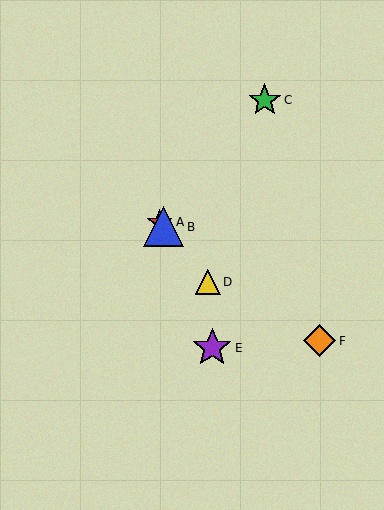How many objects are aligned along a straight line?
3 objects (A, B, D) are aligned along a straight line.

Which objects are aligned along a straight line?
Objects A, B, D are aligned along a straight line.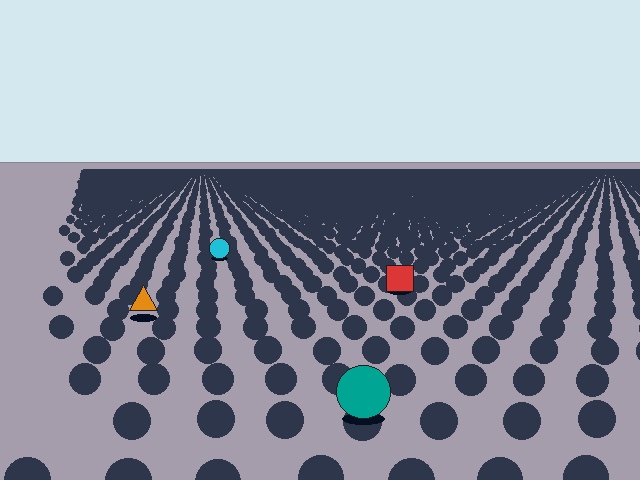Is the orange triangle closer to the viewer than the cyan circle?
Yes. The orange triangle is closer — you can tell from the texture gradient: the ground texture is coarser near it.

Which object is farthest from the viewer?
The cyan circle is farthest from the viewer. It appears smaller and the ground texture around it is denser.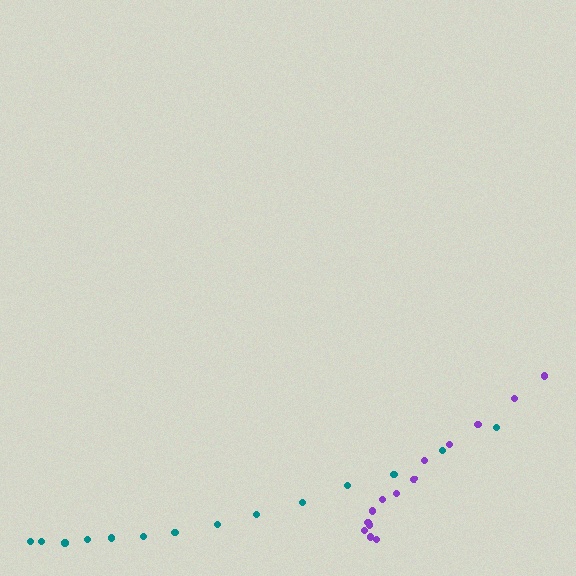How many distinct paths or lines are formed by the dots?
There are 2 distinct paths.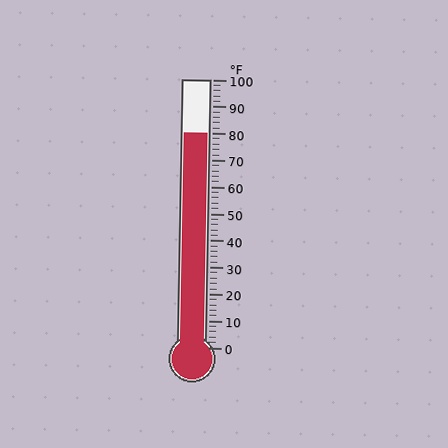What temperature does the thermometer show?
The thermometer shows approximately 80°F.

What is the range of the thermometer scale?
The thermometer scale ranges from 0°F to 100°F.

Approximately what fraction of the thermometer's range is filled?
The thermometer is filled to approximately 80% of its range.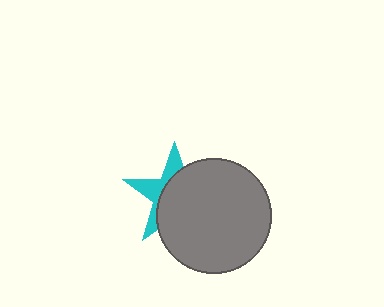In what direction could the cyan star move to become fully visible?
The cyan star could move toward the upper-left. That would shift it out from behind the gray circle entirely.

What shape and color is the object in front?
The object in front is a gray circle.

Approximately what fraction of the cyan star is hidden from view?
Roughly 65% of the cyan star is hidden behind the gray circle.